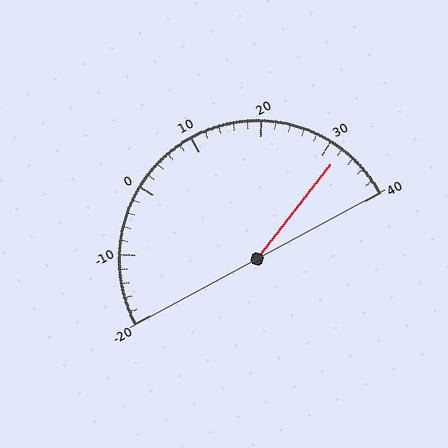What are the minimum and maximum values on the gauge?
The gauge ranges from -20 to 40.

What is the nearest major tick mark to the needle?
The nearest major tick mark is 30.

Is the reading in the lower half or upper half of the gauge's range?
The reading is in the upper half of the range (-20 to 40).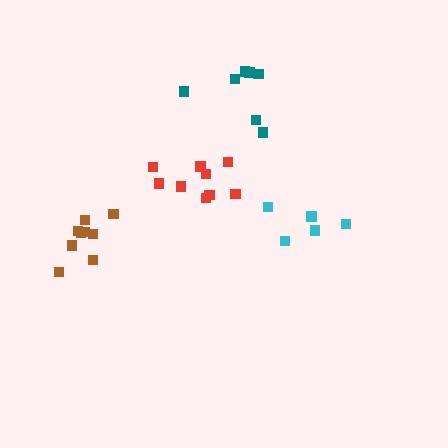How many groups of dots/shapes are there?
There are 4 groups.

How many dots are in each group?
Group 1: 9 dots, Group 2: 7 dots, Group 3: 5 dots, Group 4: 10 dots (31 total).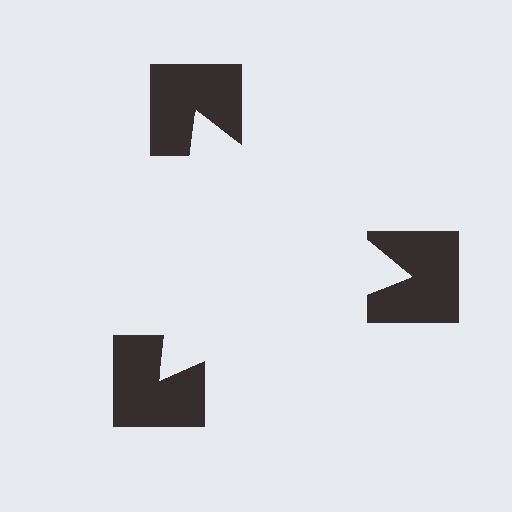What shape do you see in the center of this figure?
An illusory triangle — its edges are inferred from the aligned wedge cuts in the notched squares, not physically drawn.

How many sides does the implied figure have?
3 sides.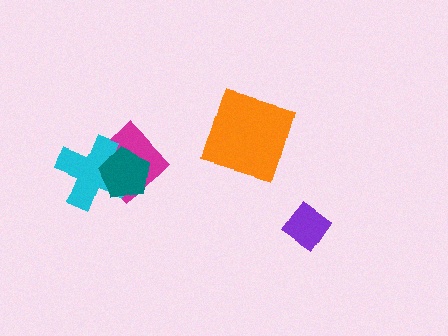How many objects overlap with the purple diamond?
0 objects overlap with the purple diamond.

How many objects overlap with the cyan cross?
2 objects overlap with the cyan cross.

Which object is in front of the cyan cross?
The teal pentagon is in front of the cyan cross.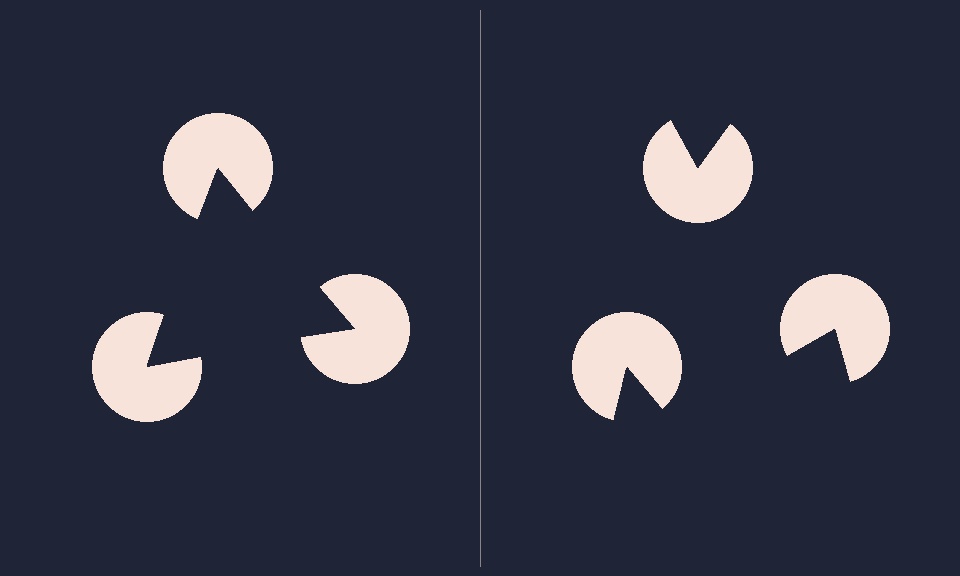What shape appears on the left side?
An illusory triangle.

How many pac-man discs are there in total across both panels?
6 — 3 on each side.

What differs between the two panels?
The pac-man discs are positioned identically on both sides; only the wedge orientations differ. On the left they align to a triangle; on the right they are misaligned.